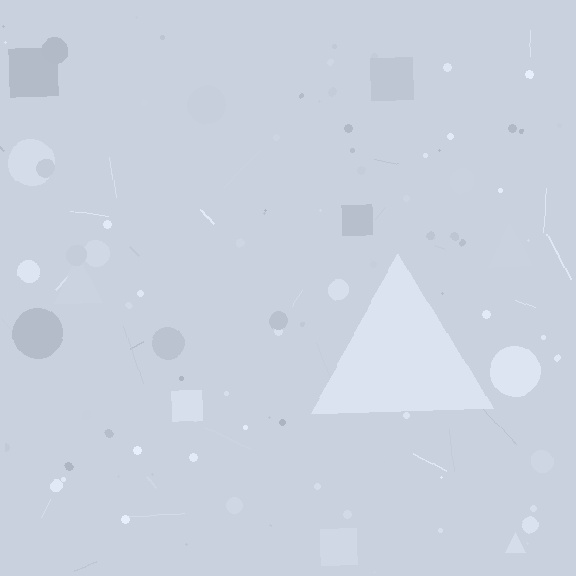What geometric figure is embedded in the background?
A triangle is embedded in the background.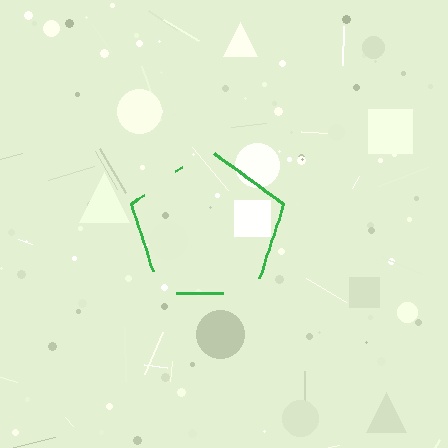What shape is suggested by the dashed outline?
The dashed outline suggests a pentagon.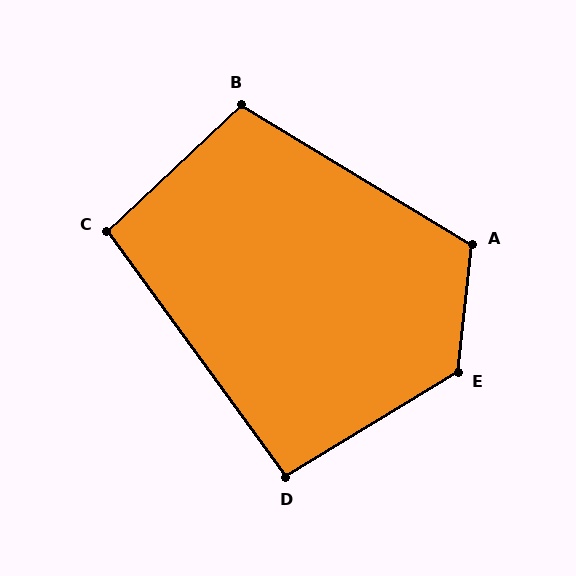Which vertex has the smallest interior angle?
D, at approximately 95 degrees.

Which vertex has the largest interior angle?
E, at approximately 128 degrees.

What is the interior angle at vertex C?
Approximately 97 degrees (obtuse).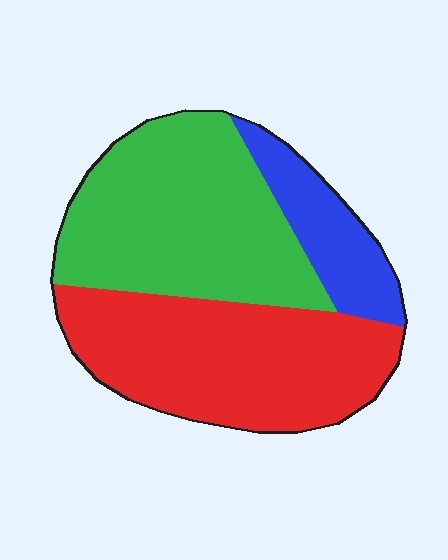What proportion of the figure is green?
Green covers roughly 45% of the figure.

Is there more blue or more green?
Green.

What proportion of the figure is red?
Red covers around 40% of the figure.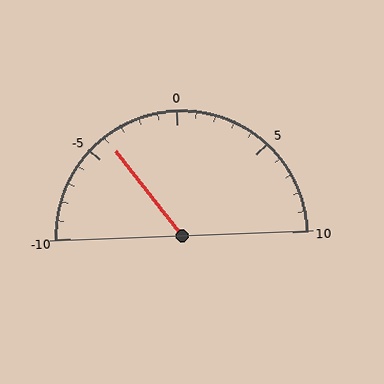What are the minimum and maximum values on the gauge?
The gauge ranges from -10 to 10.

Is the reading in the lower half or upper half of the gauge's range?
The reading is in the lower half of the range (-10 to 10).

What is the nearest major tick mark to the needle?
The nearest major tick mark is -5.